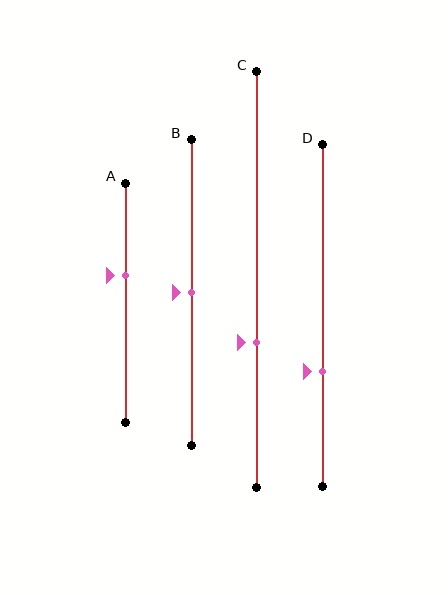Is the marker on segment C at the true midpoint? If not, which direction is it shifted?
No, the marker on segment C is shifted downward by about 15% of the segment length.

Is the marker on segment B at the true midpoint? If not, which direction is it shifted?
Yes, the marker on segment B is at the true midpoint.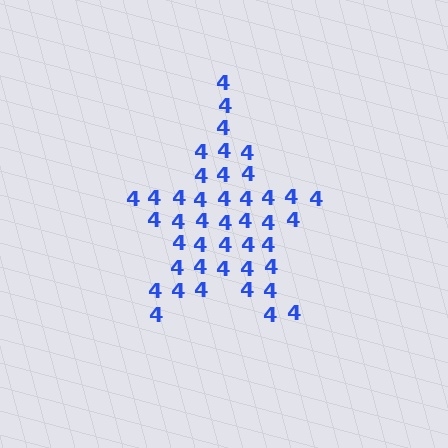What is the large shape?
The large shape is a star.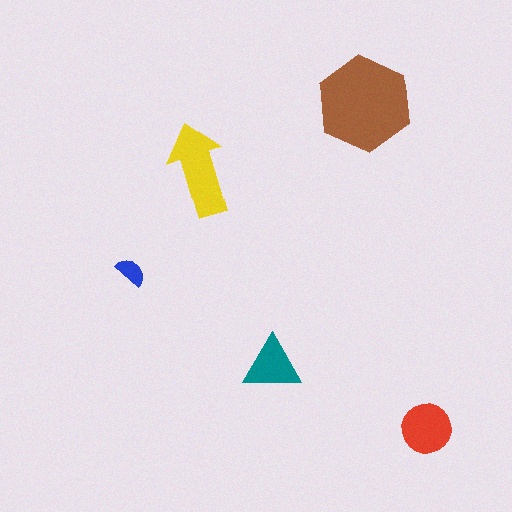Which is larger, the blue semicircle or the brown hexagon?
The brown hexagon.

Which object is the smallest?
The blue semicircle.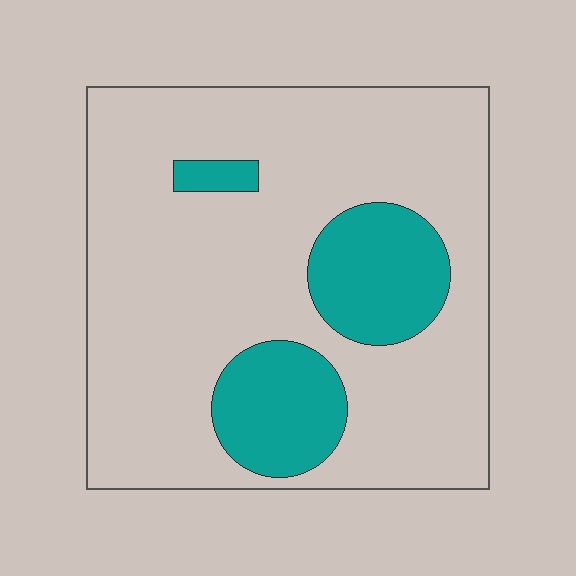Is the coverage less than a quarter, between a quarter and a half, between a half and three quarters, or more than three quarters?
Less than a quarter.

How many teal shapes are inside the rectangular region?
3.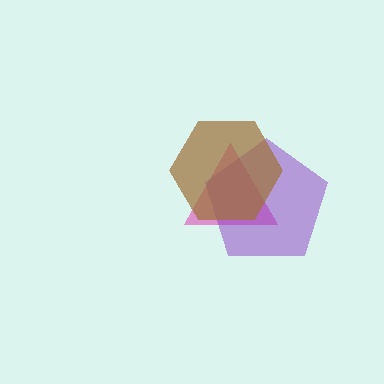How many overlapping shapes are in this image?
There are 3 overlapping shapes in the image.